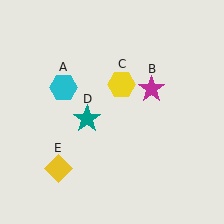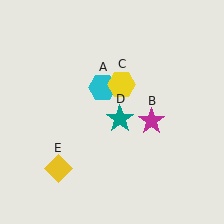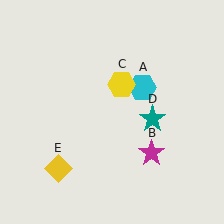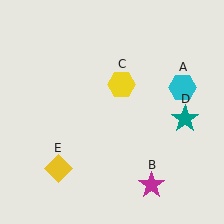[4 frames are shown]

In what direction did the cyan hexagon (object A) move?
The cyan hexagon (object A) moved right.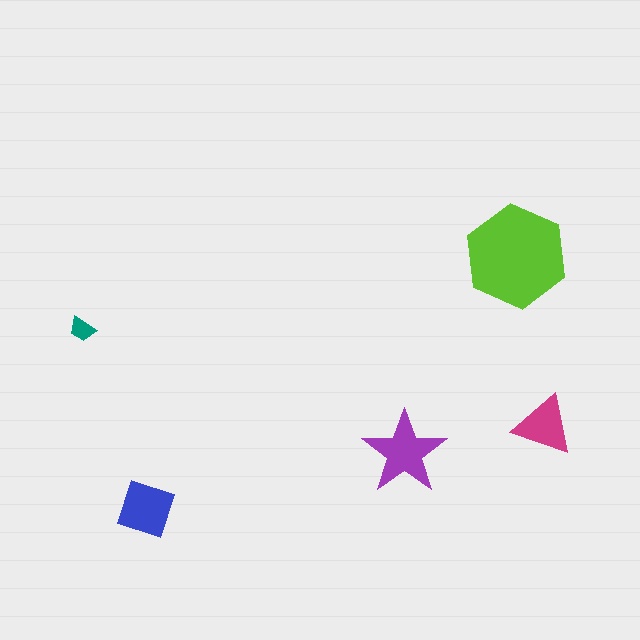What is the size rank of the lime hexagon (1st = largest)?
1st.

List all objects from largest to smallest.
The lime hexagon, the purple star, the blue diamond, the magenta triangle, the teal trapezoid.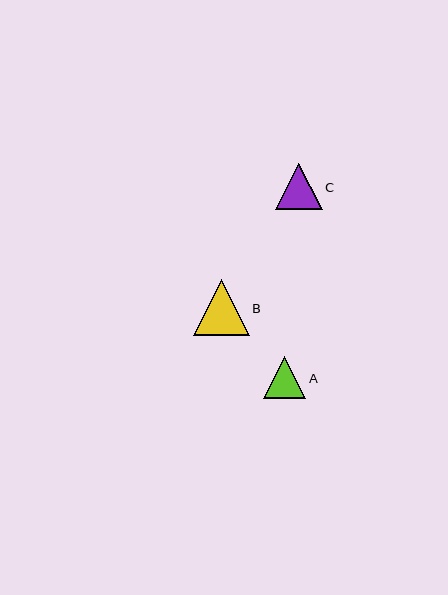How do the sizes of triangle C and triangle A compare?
Triangle C and triangle A are approximately the same size.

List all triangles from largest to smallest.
From largest to smallest: B, C, A.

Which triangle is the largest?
Triangle B is the largest with a size of approximately 56 pixels.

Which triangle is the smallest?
Triangle A is the smallest with a size of approximately 42 pixels.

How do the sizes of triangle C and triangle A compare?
Triangle C and triangle A are approximately the same size.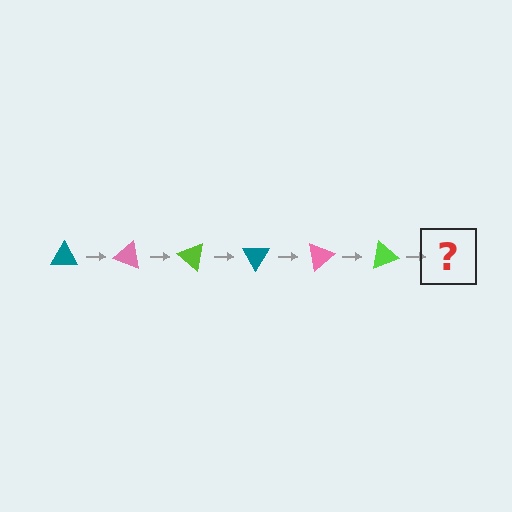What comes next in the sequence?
The next element should be a teal triangle, rotated 120 degrees from the start.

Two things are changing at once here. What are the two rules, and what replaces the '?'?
The two rules are that it rotates 20 degrees each step and the color cycles through teal, pink, and lime. The '?' should be a teal triangle, rotated 120 degrees from the start.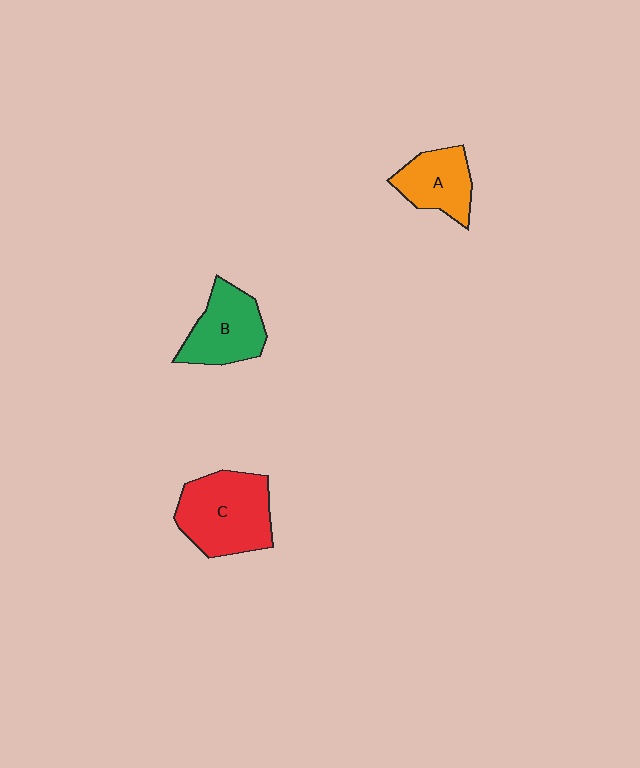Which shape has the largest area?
Shape C (red).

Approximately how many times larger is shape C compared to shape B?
Approximately 1.3 times.